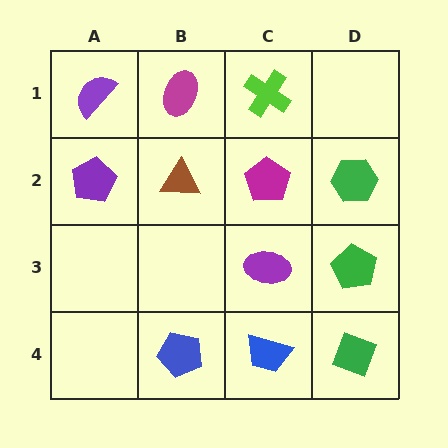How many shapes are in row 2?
4 shapes.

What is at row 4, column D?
A green diamond.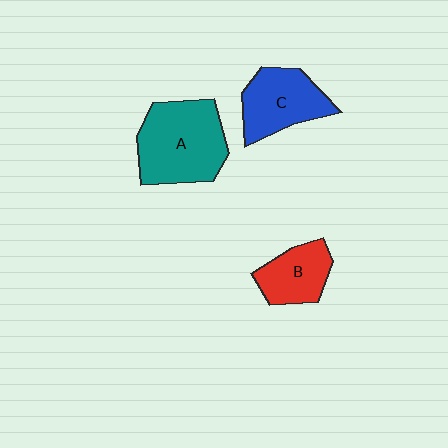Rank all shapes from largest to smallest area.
From largest to smallest: A (teal), C (blue), B (red).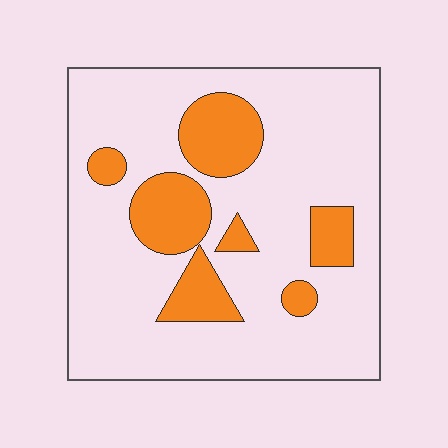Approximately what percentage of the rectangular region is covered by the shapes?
Approximately 20%.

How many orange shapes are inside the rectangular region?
7.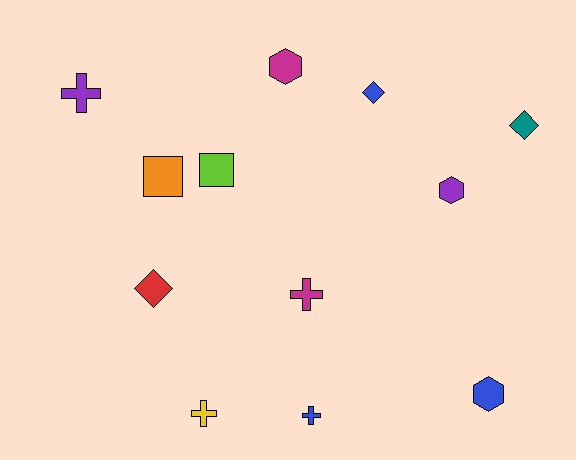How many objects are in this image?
There are 12 objects.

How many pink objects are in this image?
There are no pink objects.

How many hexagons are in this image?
There are 3 hexagons.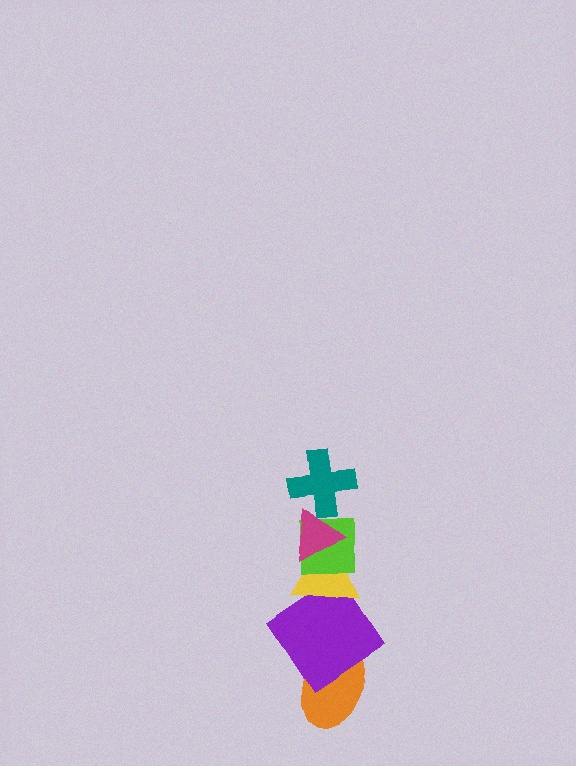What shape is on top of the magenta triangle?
The teal cross is on top of the magenta triangle.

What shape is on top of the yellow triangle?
The lime square is on top of the yellow triangle.